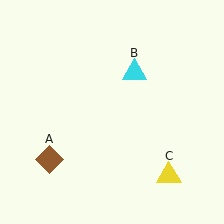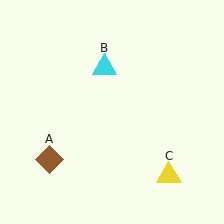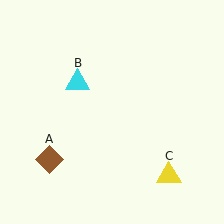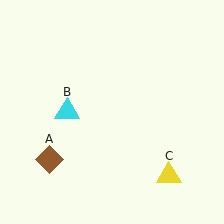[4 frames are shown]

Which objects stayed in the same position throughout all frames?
Brown diamond (object A) and yellow triangle (object C) remained stationary.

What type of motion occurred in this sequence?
The cyan triangle (object B) rotated counterclockwise around the center of the scene.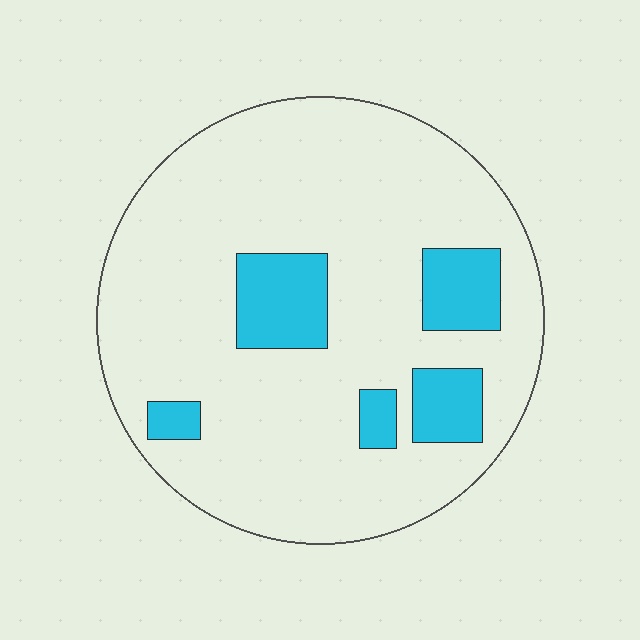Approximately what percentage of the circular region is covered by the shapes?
Approximately 15%.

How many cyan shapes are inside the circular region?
5.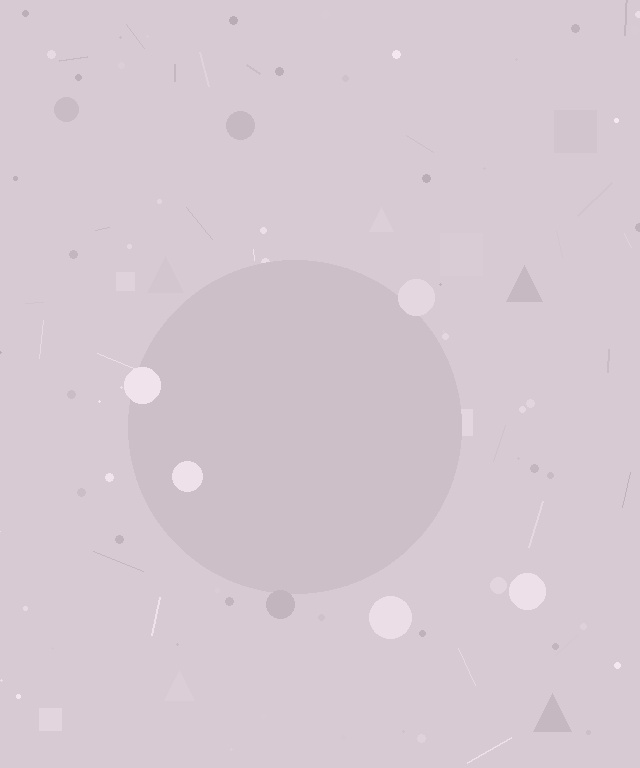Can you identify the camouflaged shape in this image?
The camouflaged shape is a circle.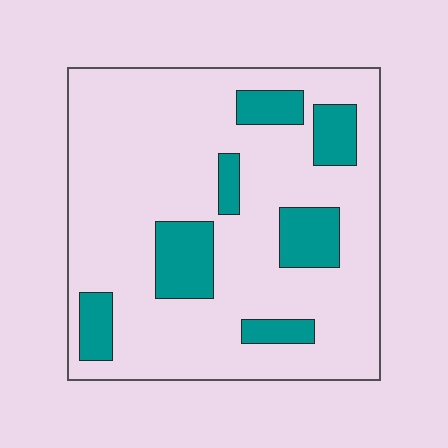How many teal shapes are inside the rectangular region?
7.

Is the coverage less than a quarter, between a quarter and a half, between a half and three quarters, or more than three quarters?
Less than a quarter.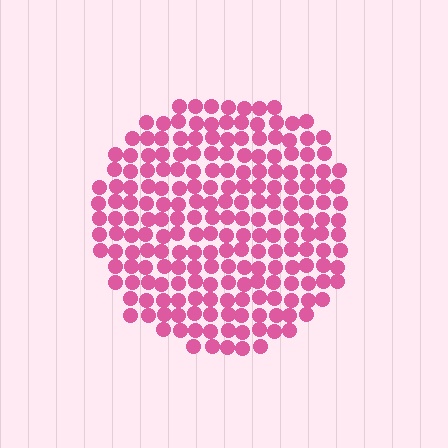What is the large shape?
The large shape is a circle.